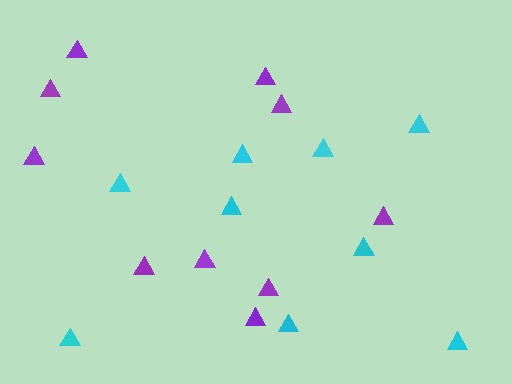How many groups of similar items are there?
There are 2 groups: one group of purple triangles (10) and one group of cyan triangles (9).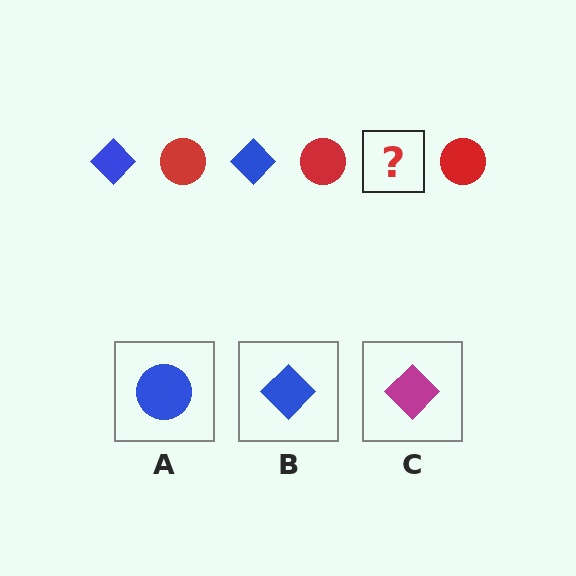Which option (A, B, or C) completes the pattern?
B.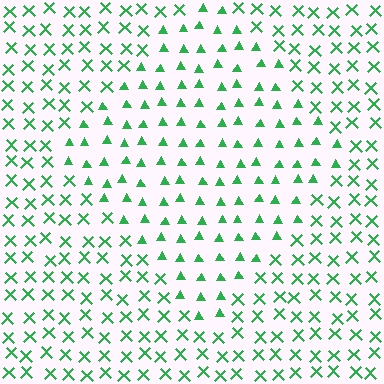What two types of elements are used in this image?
The image uses triangles inside the diamond region and X marks outside it.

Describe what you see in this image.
The image is filled with small green elements arranged in a uniform grid. A diamond-shaped region contains triangles, while the surrounding area contains X marks. The boundary is defined purely by the change in element shape.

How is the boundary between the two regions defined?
The boundary is defined by a change in element shape: triangles inside vs. X marks outside. All elements share the same color and spacing.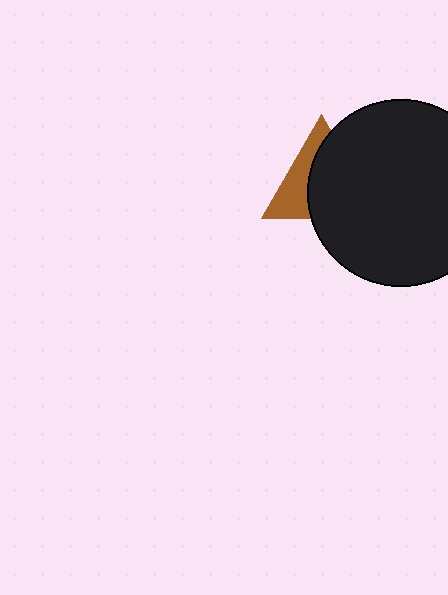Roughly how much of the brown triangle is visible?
A small part of it is visible (roughly 39%).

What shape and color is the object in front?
The object in front is a black circle.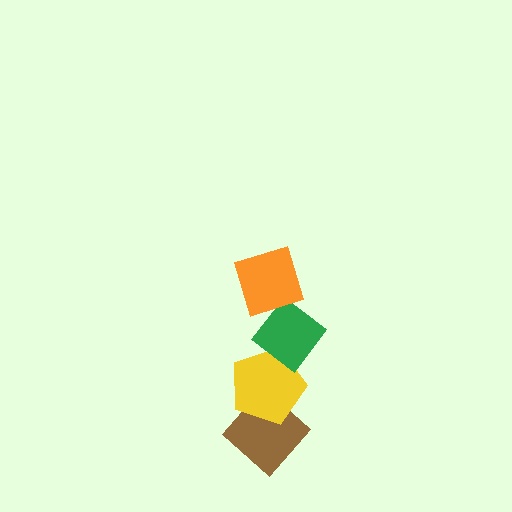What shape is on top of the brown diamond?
The yellow pentagon is on top of the brown diamond.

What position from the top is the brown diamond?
The brown diamond is 4th from the top.